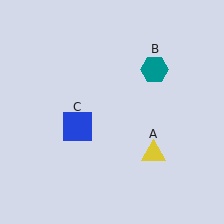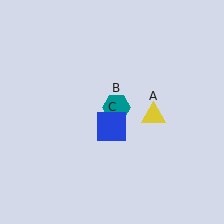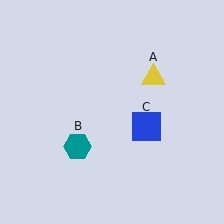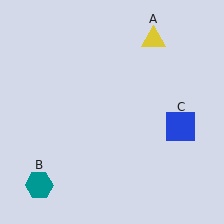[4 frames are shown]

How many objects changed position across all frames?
3 objects changed position: yellow triangle (object A), teal hexagon (object B), blue square (object C).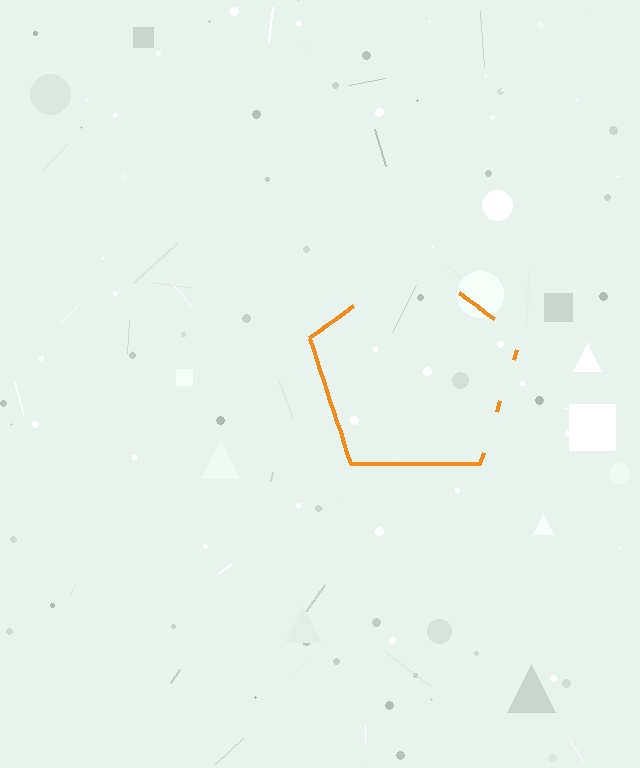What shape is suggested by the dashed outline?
The dashed outline suggests a pentagon.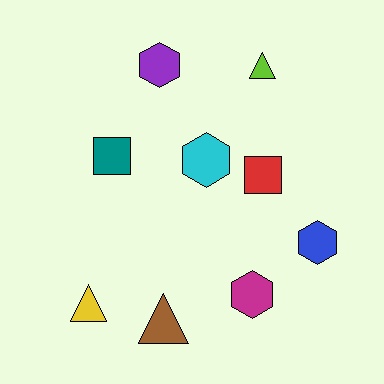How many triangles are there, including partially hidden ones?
There are 3 triangles.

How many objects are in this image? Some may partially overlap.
There are 9 objects.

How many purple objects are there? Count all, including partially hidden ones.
There is 1 purple object.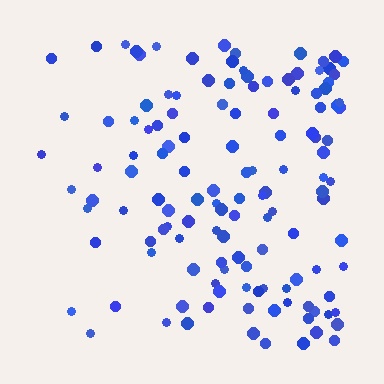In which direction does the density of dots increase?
From left to right, with the right side densest.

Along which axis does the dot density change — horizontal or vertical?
Horizontal.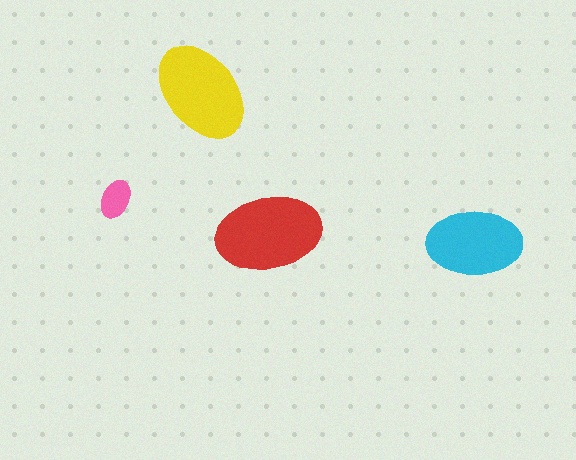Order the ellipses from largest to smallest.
the red one, the yellow one, the cyan one, the pink one.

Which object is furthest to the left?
The pink ellipse is leftmost.